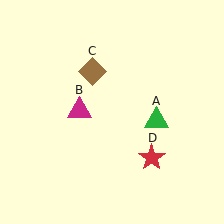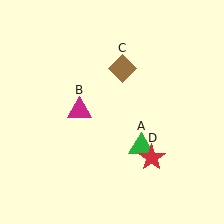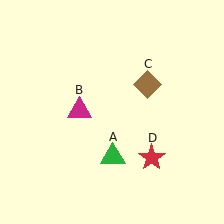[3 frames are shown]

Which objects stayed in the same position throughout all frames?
Magenta triangle (object B) and red star (object D) remained stationary.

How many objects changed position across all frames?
2 objects changed position: green triangle (object A), brown diamond (object C).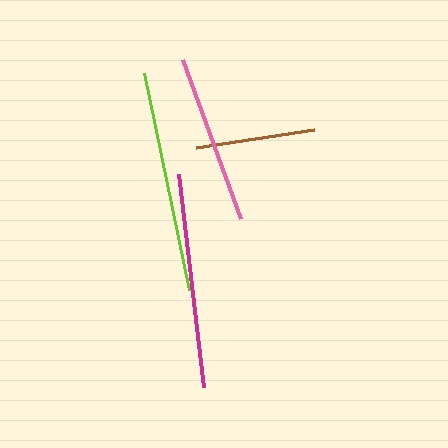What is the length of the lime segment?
The lime segment is approximately 221 pixels long.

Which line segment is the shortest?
The brown line is the shortest at approximately 119 pixels.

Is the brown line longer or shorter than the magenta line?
The magenta line is longer than the brown line.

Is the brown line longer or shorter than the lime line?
The lime line is longer than the brown line.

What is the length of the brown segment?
The brown segment is approximately 119 pixels long.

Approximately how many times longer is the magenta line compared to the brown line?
The magenta line is approximately 1.8 times the length of the brown line.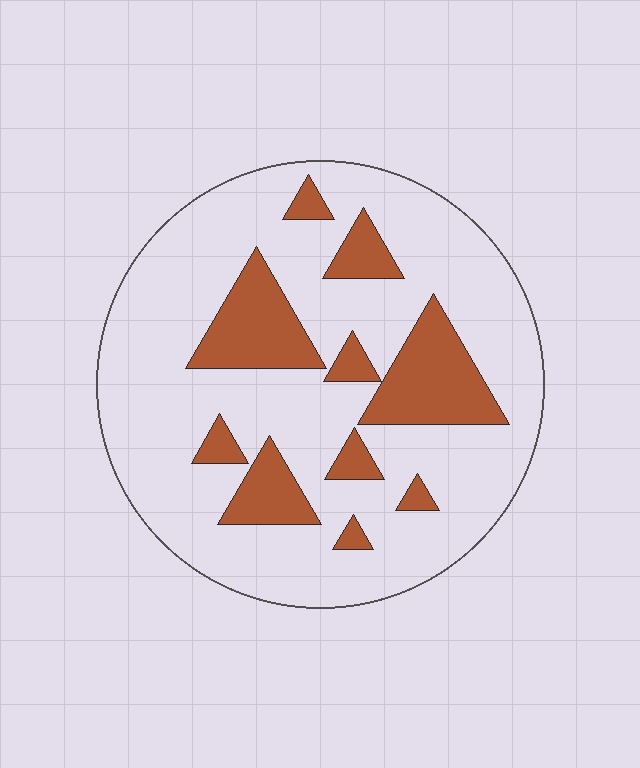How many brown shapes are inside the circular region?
10.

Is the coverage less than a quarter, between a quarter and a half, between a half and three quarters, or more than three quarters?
Less than a quarter.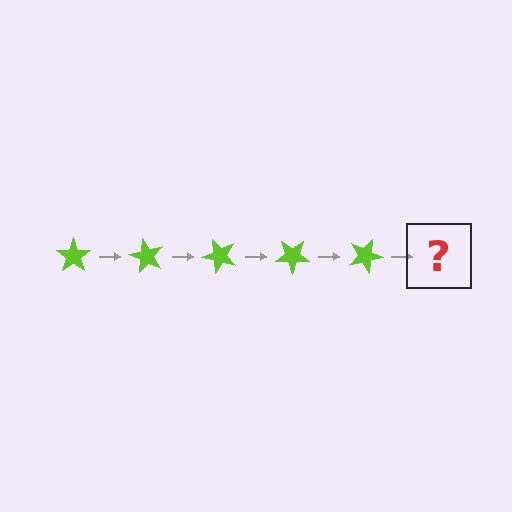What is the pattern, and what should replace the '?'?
The pattern is that the star rotates 60 degrees each step. The '?' should be a lime star rotated 300 degrees.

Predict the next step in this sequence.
The next step is a lime star rotated 300 degrees.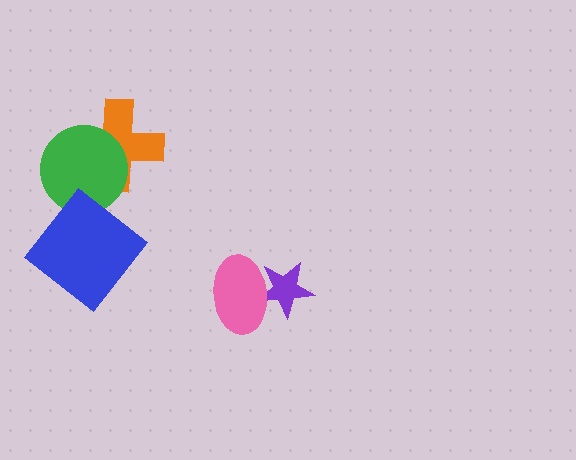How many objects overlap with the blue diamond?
0 objects overlap with the blue diamond.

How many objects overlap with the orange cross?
1 object overlaps with the orange cross.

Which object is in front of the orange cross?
The green circle is in front of the orange cross.